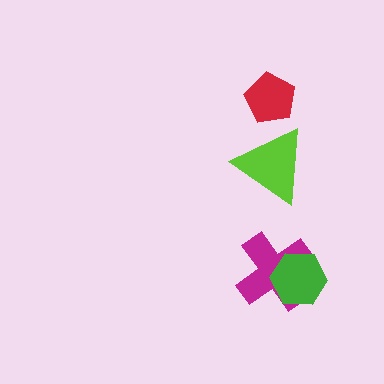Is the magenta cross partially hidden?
Yes, it is partially covered by another shape.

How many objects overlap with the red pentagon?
0 objects overlap with the red pentagon.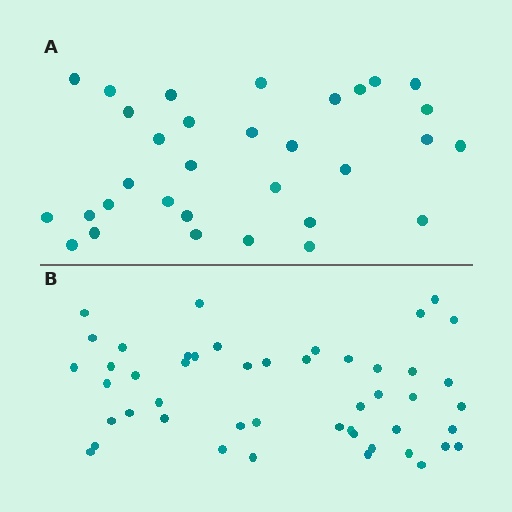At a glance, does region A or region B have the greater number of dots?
Region B (the bottom region) has more dots.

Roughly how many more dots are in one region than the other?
Region B has approximately 15 more dots than region A.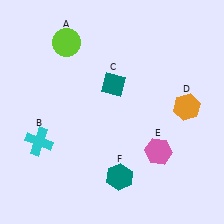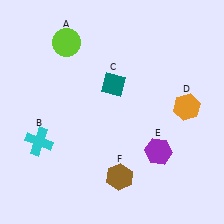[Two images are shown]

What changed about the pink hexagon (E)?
In Image 1, E is pink. In Image 2, it changed to purple.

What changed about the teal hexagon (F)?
In Image 1, F is teal. In Image 2, it changed to brown.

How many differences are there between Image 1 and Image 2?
There are 2 differences between the two images.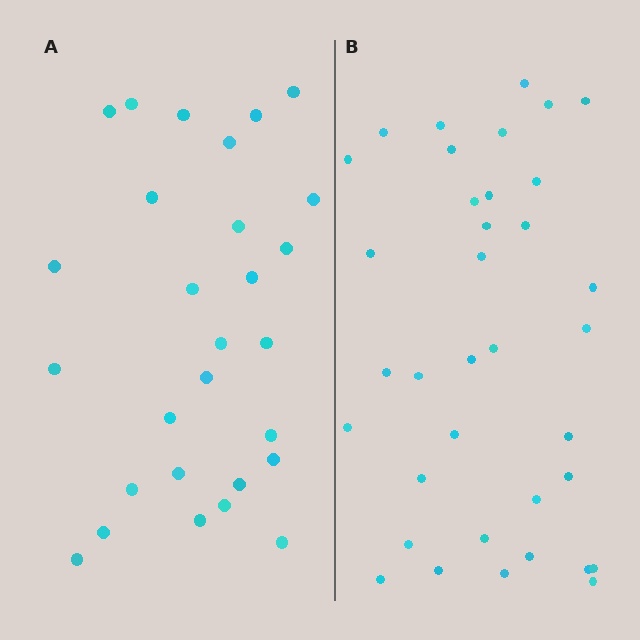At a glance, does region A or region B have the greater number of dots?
Region B (the right region) has more dots.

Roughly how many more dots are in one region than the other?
Region B has roughly 8 or so more dots than region A.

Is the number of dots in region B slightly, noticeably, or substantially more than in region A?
Region B has noticeably more, but not dramatically so. The ratio is roughly 1.3 to 1.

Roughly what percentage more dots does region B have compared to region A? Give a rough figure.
About 30% more.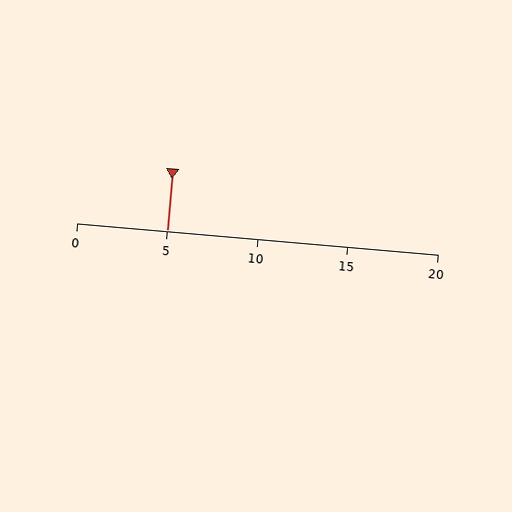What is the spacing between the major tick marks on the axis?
The major ticks are spaced 5 apart.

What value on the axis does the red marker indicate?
The marker indicates approximately 5.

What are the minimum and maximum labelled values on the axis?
The axis runs from 0 to 20.